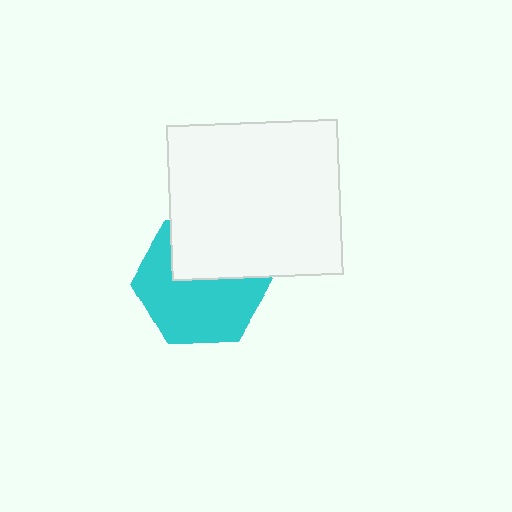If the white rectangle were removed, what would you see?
You would see the complete cyan hexagon.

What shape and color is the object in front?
The object in front is a white rectangle.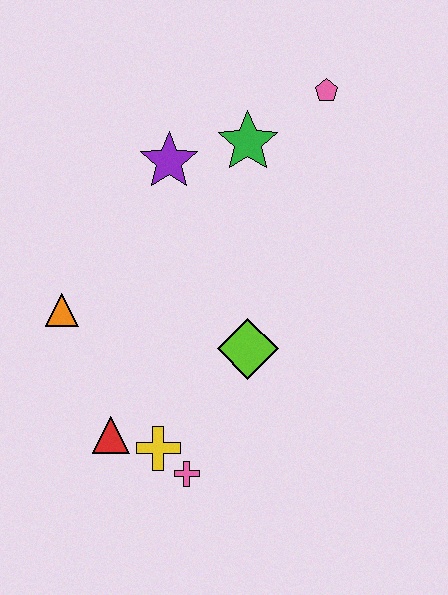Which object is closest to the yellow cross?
The pink cross is closest to the yellow cross.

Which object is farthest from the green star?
The pink cross is farthest from the green star.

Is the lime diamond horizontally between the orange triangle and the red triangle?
No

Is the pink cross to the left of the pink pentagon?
Yes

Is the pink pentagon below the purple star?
No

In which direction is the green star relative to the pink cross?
The green star is above the pink cross.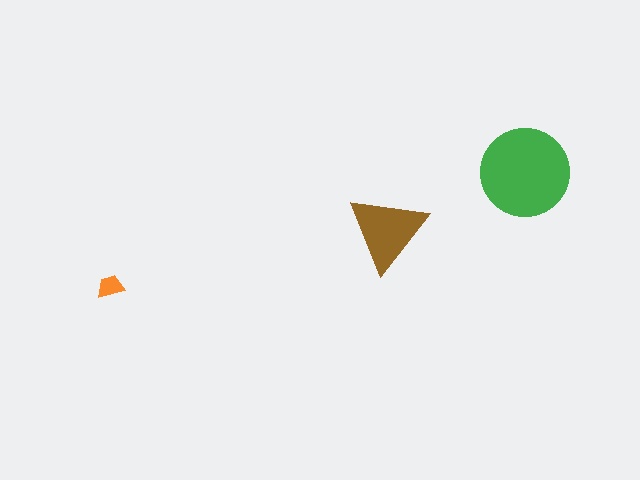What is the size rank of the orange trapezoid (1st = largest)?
3rd.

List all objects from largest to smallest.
The green circle, the brown triangle, the orange trapezoid.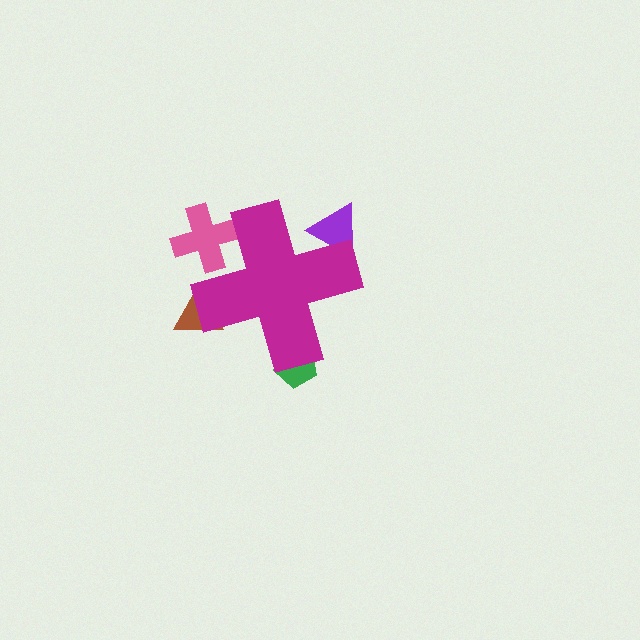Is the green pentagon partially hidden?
Yes, the green pentagon is partially hidden behind the magenta cross.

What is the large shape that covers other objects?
A magenta cross.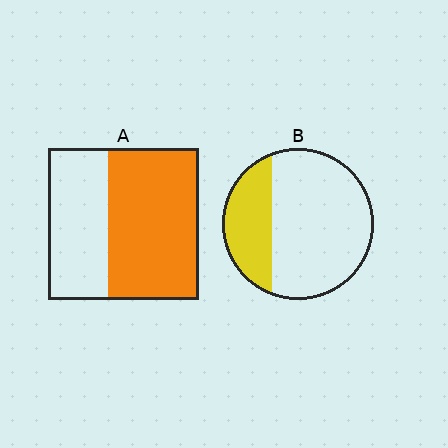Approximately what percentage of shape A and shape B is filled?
A is approximately 60% and B is approximately 30%.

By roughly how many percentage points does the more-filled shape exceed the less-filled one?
By roughly 30 percentage points (A over B).